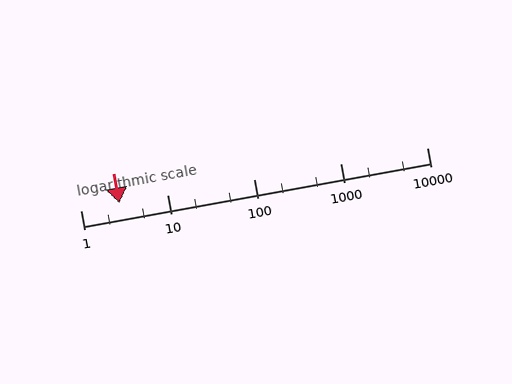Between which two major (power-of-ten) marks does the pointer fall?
The pointer is between 1 and 10.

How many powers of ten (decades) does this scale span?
The scale spans 4 decades, from 1 to 10000.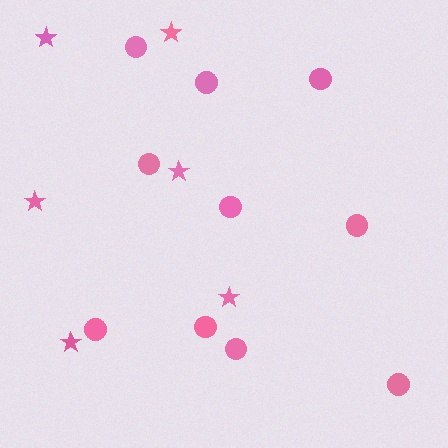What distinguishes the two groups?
There are 2 groups: one group of stars (6) and one group of circles (10).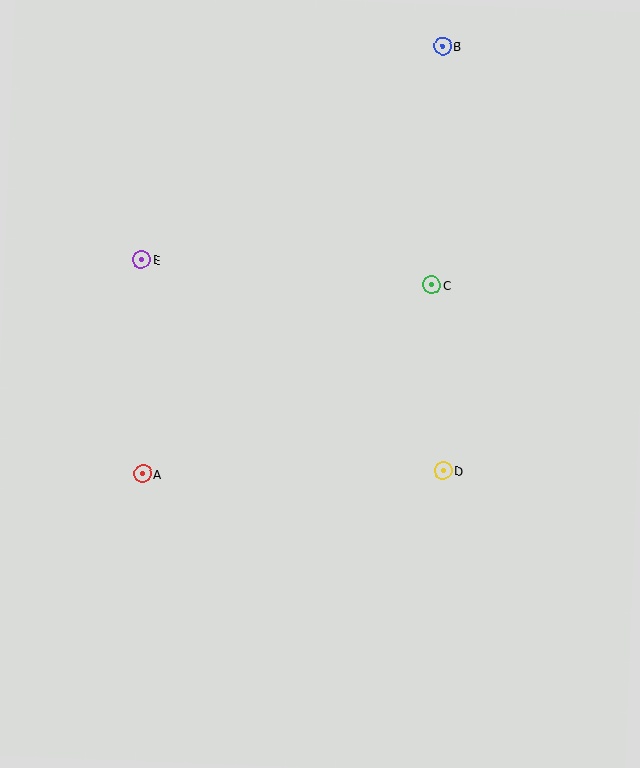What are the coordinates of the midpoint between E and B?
The midpoint between E and B is at (292, 153).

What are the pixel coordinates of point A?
Point A is at (142, 474).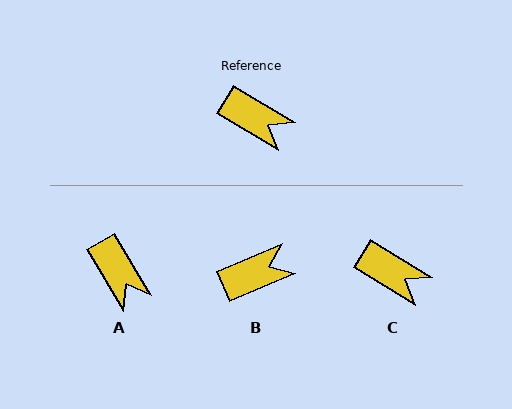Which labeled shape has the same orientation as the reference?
C.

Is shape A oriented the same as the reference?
No, it is off by about 28 degrees.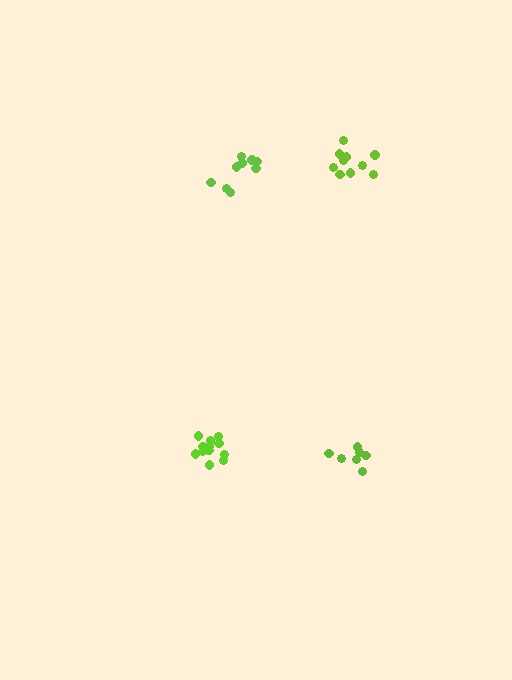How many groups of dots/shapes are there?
There are 4 groups.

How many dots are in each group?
Group 1: 12 dots, Group 2: 7 dots, Group 3: 10 dots, Group 4: 9 dots (38 total).